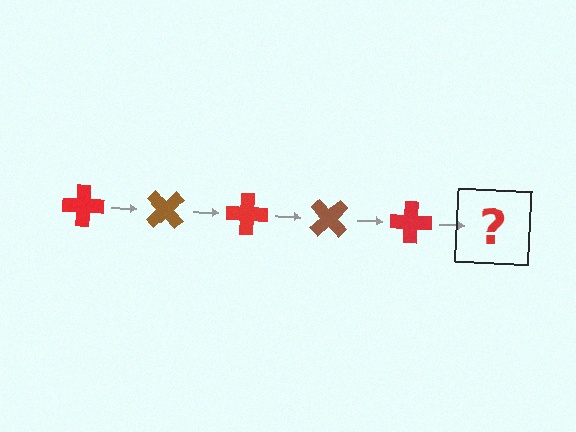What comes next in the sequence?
The next element should be a brown cross, rotated 225 degrees from the start.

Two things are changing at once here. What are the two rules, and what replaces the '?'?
The two rules are that it rotates 45 degrees each step and the color cycles through red and brown. The '?' should be a brown cross, rotated 225 degrees from the start.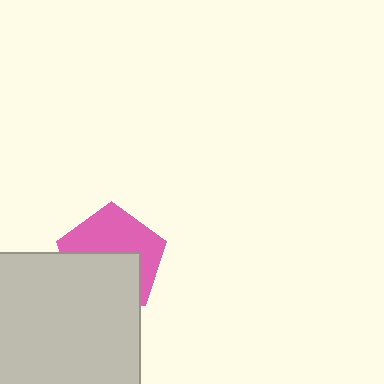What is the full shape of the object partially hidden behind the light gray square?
The partially hidden object is a pink pentagon.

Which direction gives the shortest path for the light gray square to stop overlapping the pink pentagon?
Moving down gives the shortest separation.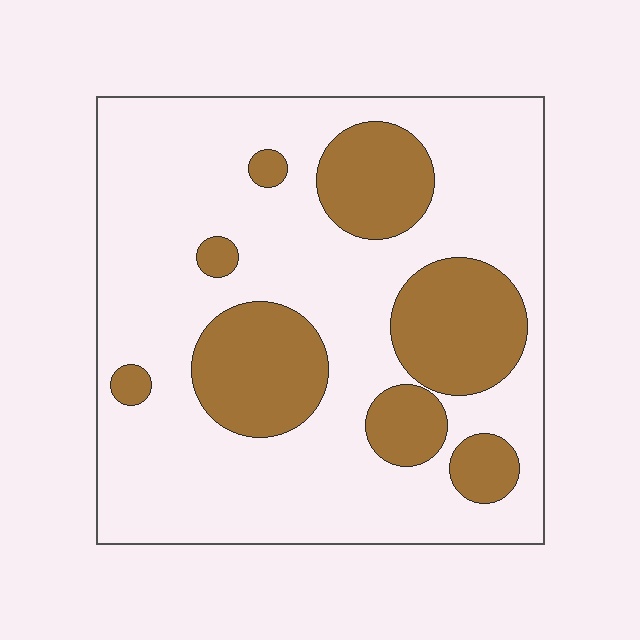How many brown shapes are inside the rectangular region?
8.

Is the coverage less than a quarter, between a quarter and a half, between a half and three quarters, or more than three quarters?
Between a quarter and a half.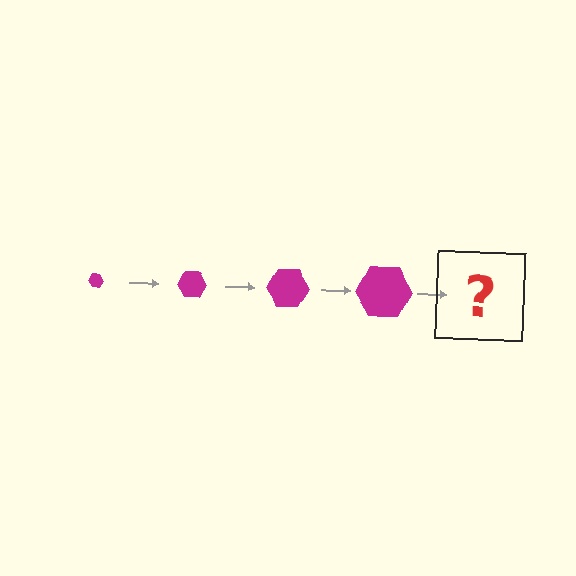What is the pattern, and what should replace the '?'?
The pattern is that the hexagon gets progressively larger each step. The '?' should be a magenta hexagon, larger than the previous one.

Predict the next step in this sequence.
The next step is a magenta hexagon, larger than the previous one.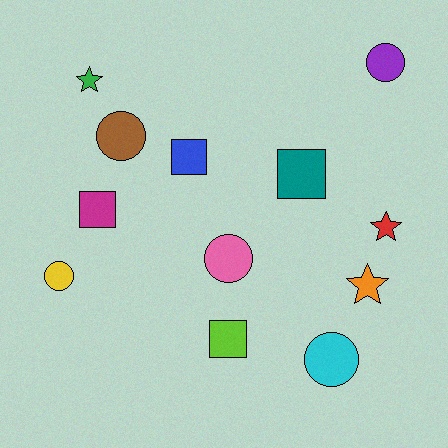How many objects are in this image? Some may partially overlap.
There are 12 objects.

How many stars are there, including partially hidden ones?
There are 3 stars.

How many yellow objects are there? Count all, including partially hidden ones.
There is 1 yellow object.